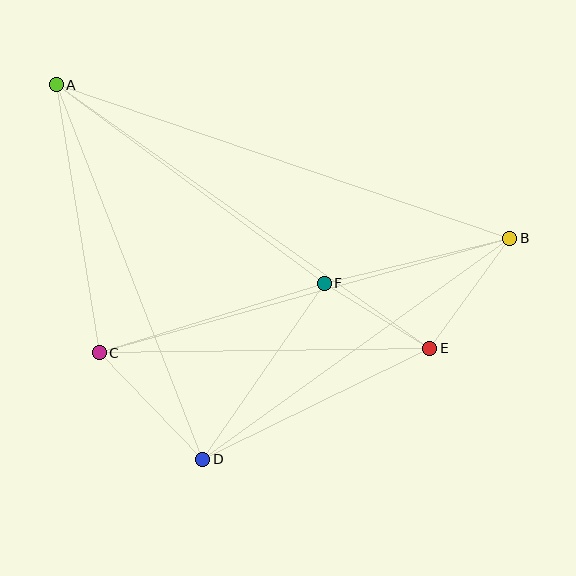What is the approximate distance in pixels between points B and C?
The distance between B and C is approximately 426 pixels.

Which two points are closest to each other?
Points E and F are closest to each other.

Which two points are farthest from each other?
Points A and B are farthest from each other.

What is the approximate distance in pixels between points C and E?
The distance between C and E is approximately 330 pixels.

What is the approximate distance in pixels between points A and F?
The distance between A and F is approximately 334 pixels.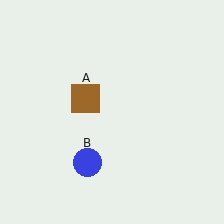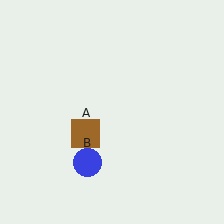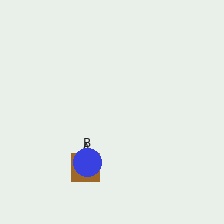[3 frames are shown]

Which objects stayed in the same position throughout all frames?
Blue circle (object B) remained stationary.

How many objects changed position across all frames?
1 object changed position: brown square (object A).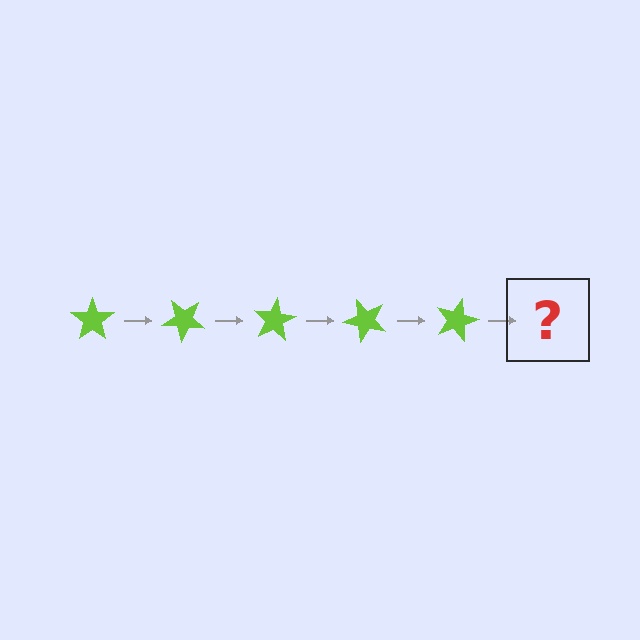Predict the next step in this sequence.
The next step is a lime star rotated 200 degrees.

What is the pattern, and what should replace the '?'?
The pattern is that the star rotates 40 degrees each step. The '?' should be a lime star rotated 200 degrees.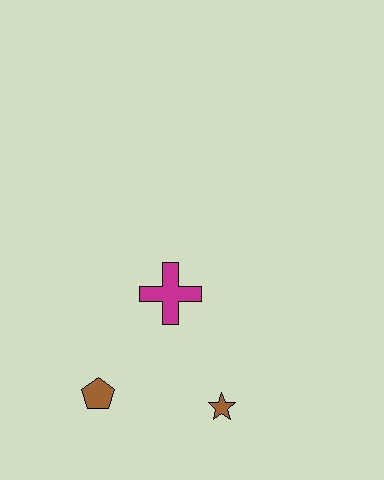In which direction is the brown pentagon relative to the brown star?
The brown pentagon is to the left of the brown star.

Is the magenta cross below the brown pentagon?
No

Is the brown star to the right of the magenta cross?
Yes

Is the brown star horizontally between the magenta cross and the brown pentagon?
No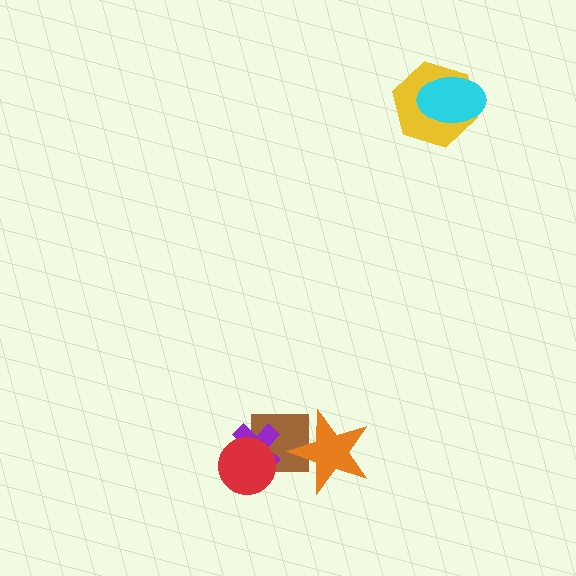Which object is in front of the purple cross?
The red circle is in front of the purple cross.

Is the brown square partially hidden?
Yes, it is partially covered by another shape.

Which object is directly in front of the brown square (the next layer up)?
The orange star is directly in front of the brown square.